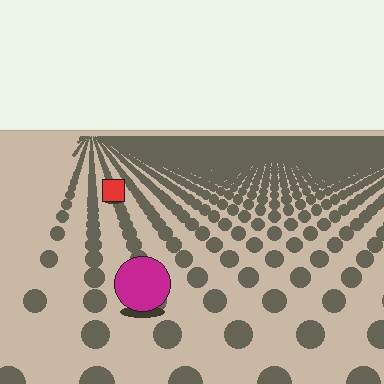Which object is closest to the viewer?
The magenta circle is closest. The texture marks near it are larger and more spread out.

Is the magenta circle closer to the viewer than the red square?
Yes. The magenta circle is closer — you can tell from the texture gradient: the ground texture is coarser near it.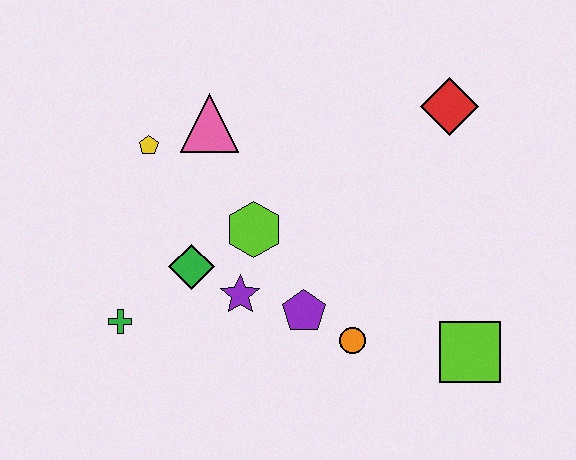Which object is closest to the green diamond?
The purple star is closest to the green diamond.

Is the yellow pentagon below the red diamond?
Yes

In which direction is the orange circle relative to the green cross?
The orange circle is to the right of the green cross.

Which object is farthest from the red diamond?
The green cross is farthest from the red diamond.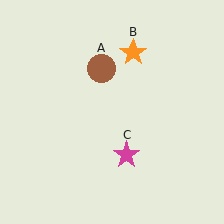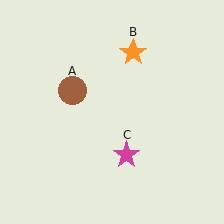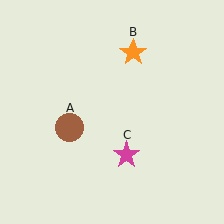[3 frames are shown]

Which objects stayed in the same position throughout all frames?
Orange star (object B) and magenta star (object C) remained stationary.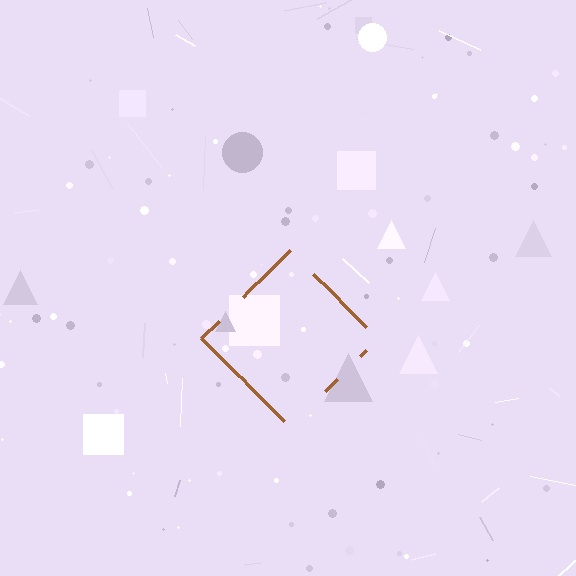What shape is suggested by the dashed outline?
The dashed outline suggests a diamond.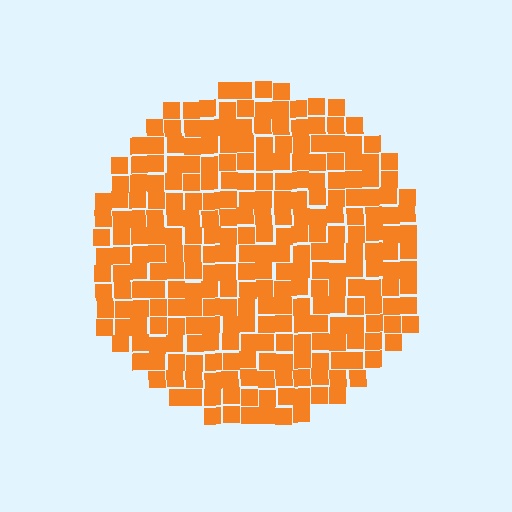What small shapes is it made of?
It is made of small squares.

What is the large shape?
The large shape is a circle.